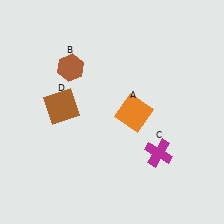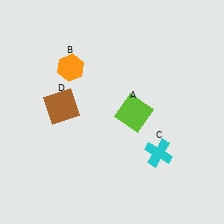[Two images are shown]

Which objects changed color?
A changed from orange to lime. B changed from brown to orange. C changed from magenta to cyan.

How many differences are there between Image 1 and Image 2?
There are 3 differences between the two images.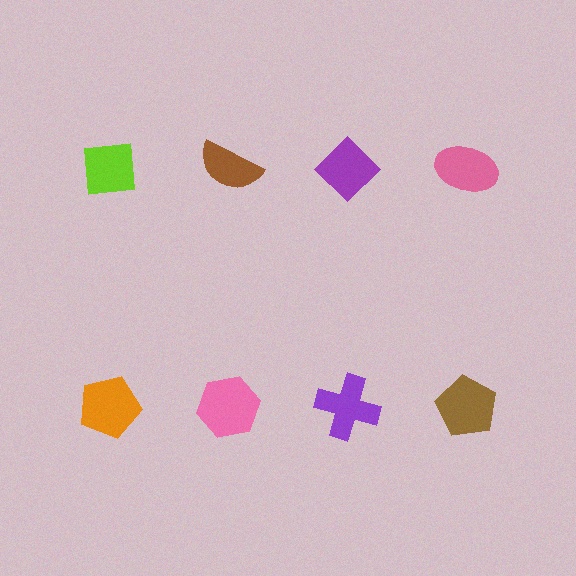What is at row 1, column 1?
A lime square.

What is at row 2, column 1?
An orange pentagon.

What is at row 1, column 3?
A purple diamond.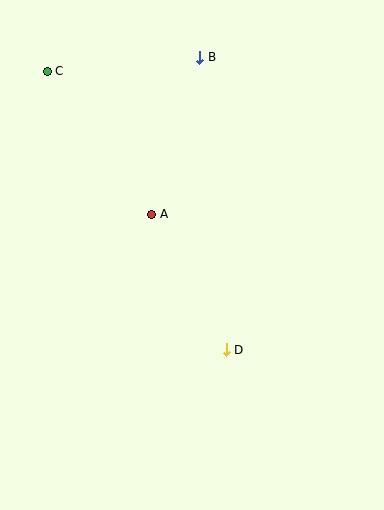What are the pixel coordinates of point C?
Point C is at (47, 71).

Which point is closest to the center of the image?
Point A at (152, 214) is closest to the center.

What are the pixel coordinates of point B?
Point B is at (200, 57).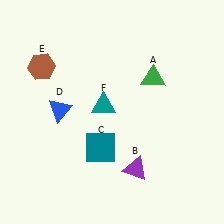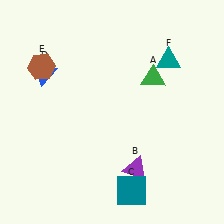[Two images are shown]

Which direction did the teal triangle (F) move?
The teal triangle (F) moved right.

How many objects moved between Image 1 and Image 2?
3 objects moved between the two images.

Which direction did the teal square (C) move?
The teal square (C) moved down.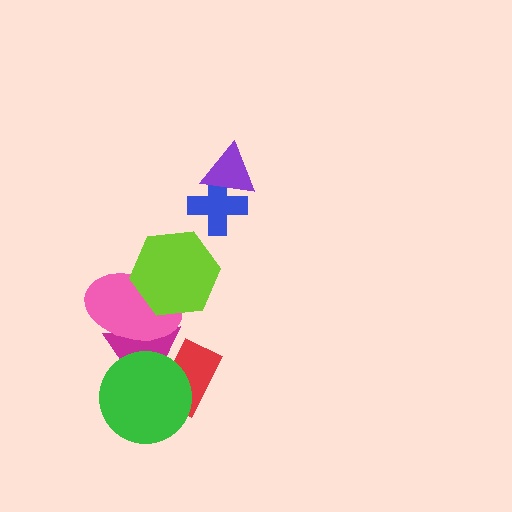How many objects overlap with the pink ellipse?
2 objects overlap with the pink ellipse.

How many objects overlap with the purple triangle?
1 object overlaps with the purple triangle.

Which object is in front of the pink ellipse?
The lime hexagon is in front of the pink ellipse.